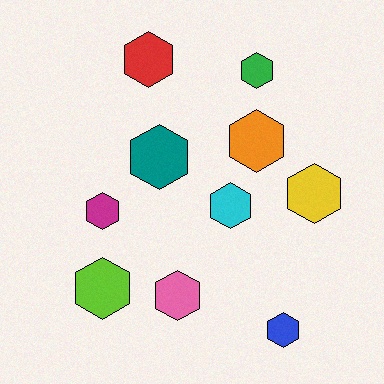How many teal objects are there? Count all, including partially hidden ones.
There is 1 teal object.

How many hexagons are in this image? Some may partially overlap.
There are 10 hexagons.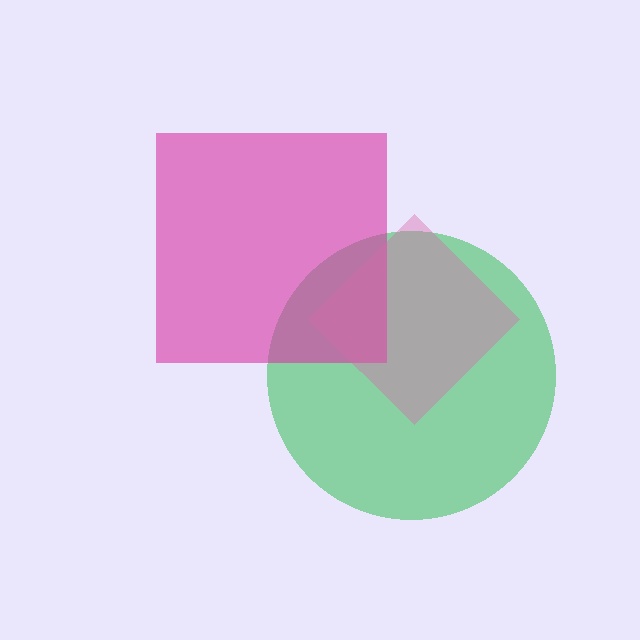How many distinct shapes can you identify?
There are 3 distinct shapes: a green circle, a magenta square, a pink diamond.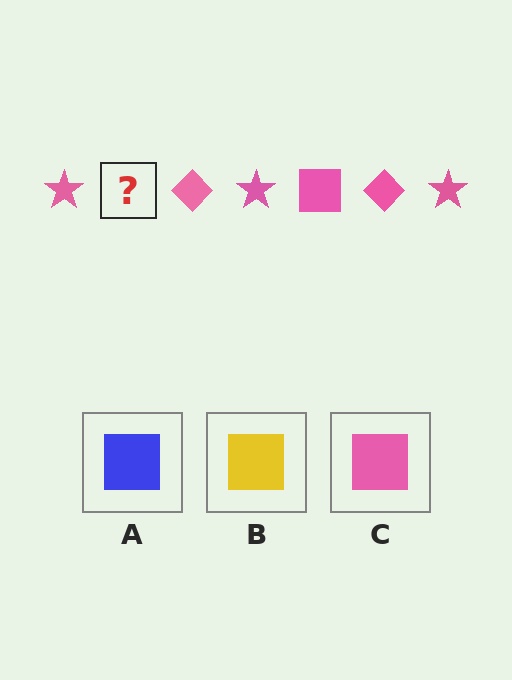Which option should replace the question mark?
Option C.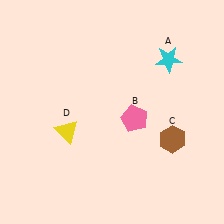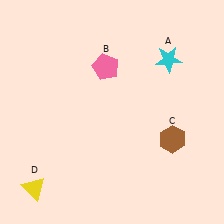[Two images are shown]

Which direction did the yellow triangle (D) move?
The yellow triangle (D) moved down.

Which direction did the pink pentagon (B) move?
The pink pentagon (B) moved up.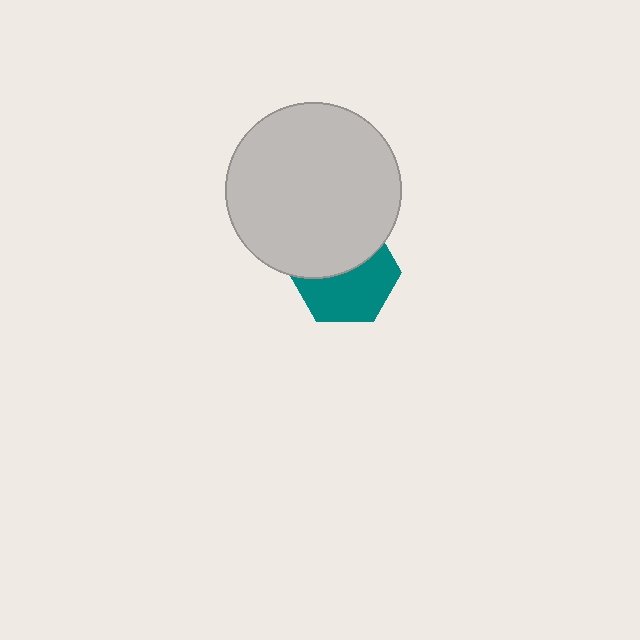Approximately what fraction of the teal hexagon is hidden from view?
Roughly 45% of the teal hexagon is hidden behind the light gray circle.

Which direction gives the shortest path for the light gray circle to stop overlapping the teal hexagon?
Moving up gives the shortest separation.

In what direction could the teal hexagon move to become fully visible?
The teal hexagon could move down. That would shift it out from behind the light gray circle entirely.